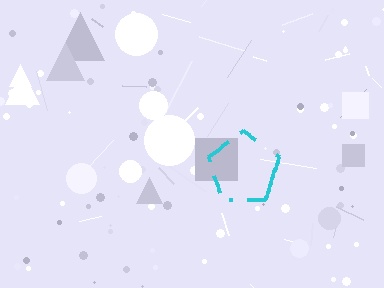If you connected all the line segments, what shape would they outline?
They would outline a pentagon.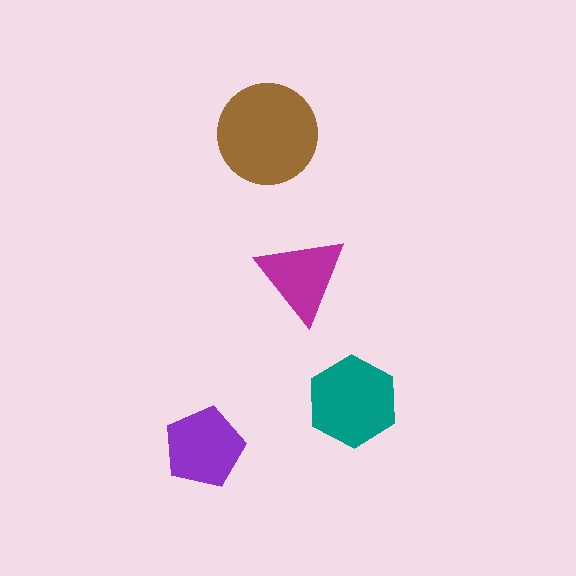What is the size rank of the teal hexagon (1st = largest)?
2nd.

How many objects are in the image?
There are 4 objects in the image.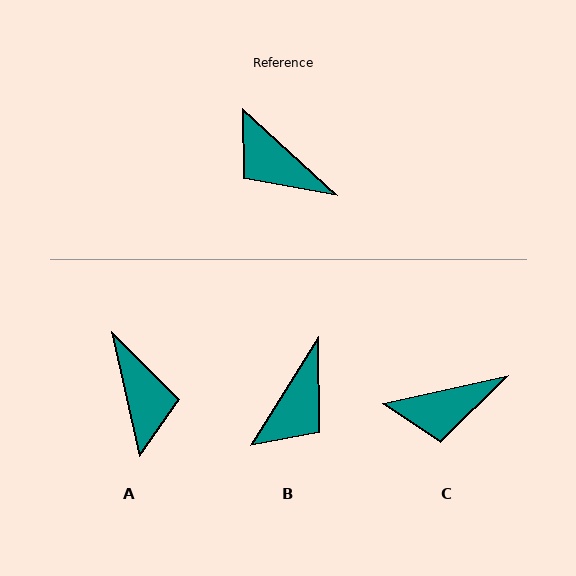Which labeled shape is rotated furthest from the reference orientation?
A, about 145 degrees away.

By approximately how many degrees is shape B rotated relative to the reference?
Approximately 101 degrees counter-clockwise.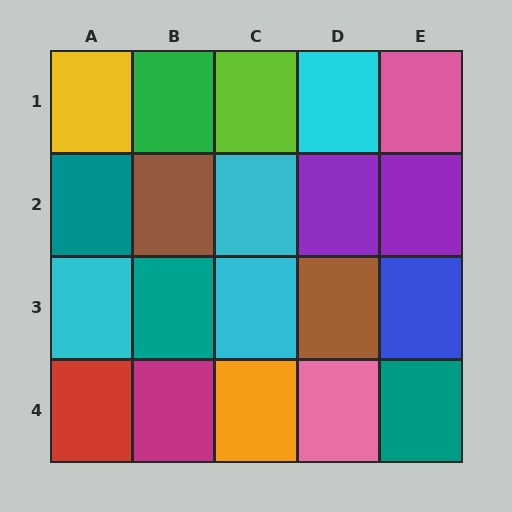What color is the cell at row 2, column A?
Teal.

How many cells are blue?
1 cell is blue.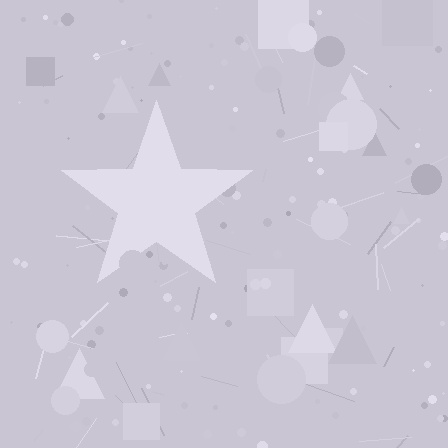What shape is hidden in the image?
A star is hidden in the image.